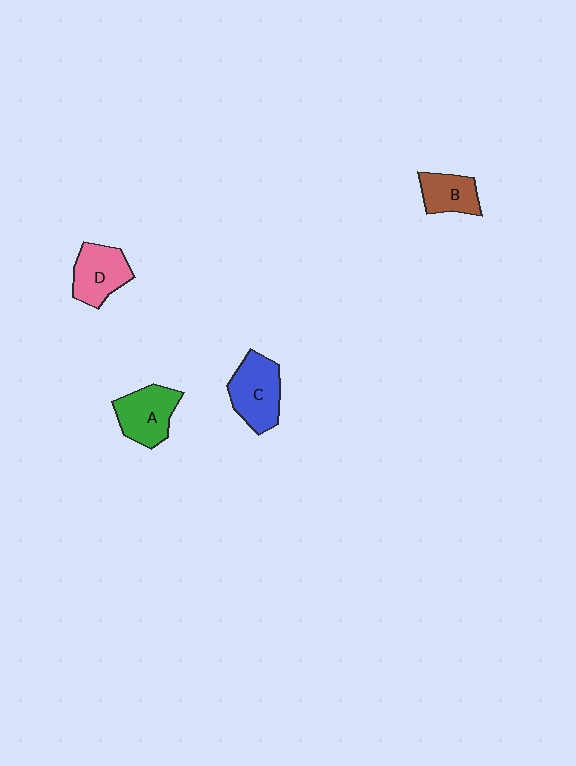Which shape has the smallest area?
Shape B (brown).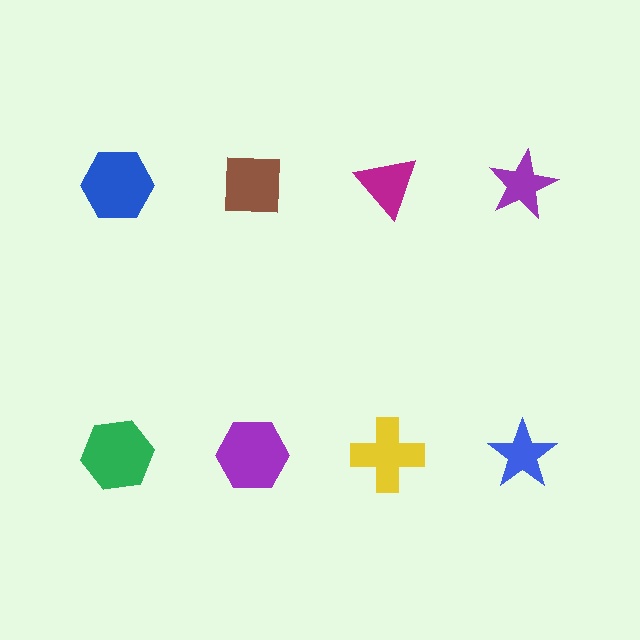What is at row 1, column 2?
A brown square.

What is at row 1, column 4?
A purple star.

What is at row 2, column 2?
A purple hexagon.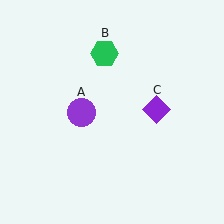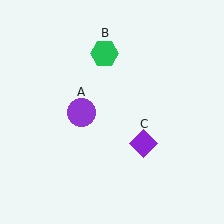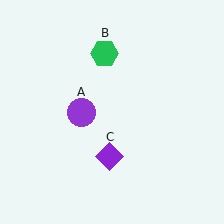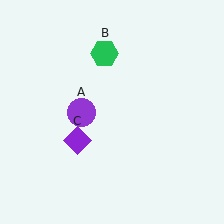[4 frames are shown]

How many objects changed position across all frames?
1 object changed position: purple diamond (object C).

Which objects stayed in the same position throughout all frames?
Purple circle (object A) and green hexagon (object B) remained stationary.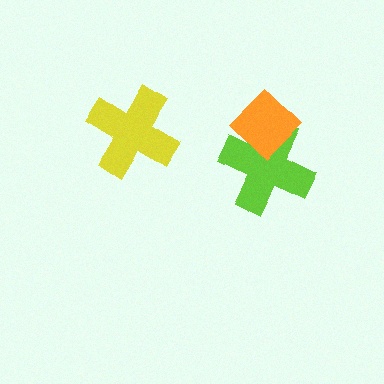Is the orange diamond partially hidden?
No, no other shape covers it.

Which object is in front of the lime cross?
The orange diamond is in front of the lime cross.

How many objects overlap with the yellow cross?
0 objects overlap with the yellow cross.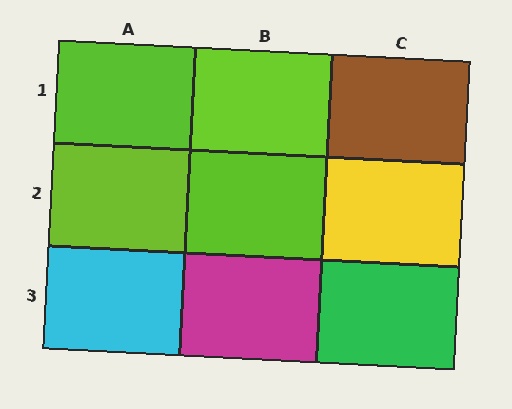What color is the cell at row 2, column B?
Lime.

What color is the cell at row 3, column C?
Green.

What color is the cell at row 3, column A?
Cyan.